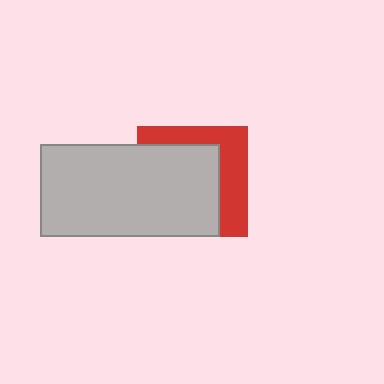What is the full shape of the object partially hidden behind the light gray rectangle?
The partially hidden object is a red square.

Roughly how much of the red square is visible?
A small part of it is visible (roughly 37%).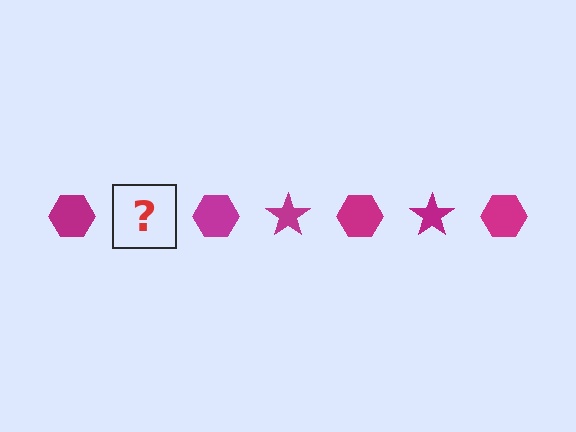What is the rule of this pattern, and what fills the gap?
The rule is that the pattern cycles through hexagon, star shapes in magenta. The gap should be filled with a magenta star.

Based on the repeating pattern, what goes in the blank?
The blank should be a magenta star.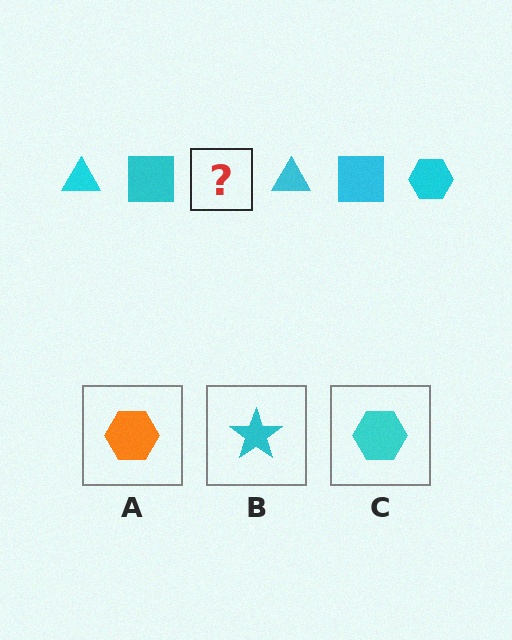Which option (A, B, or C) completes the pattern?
C.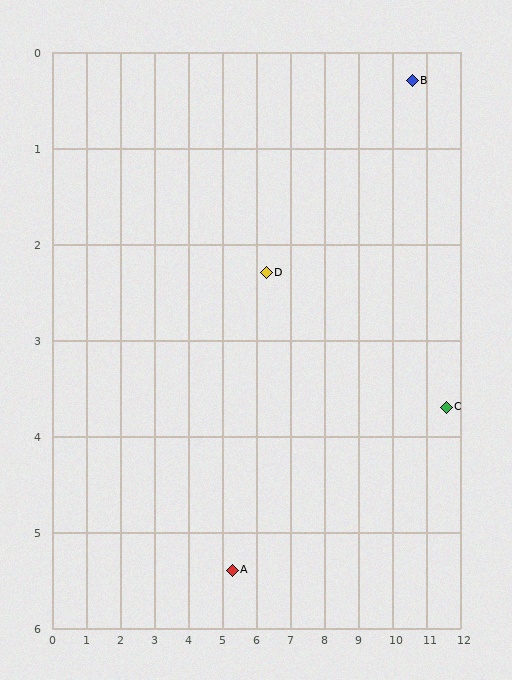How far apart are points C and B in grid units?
Points C and B are about 3.5 grid units apart.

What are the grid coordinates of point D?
Point D is at approximately (6.3, 2.3).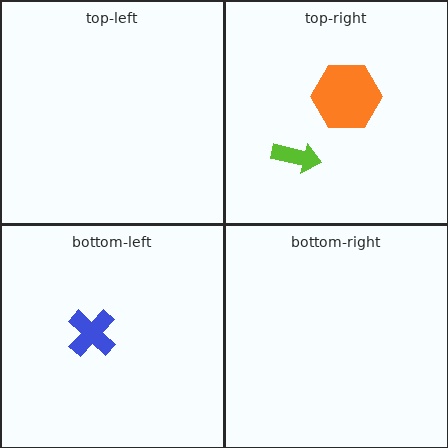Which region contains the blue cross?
The bottom-left region.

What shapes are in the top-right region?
The orange hexagon, the lime arrow.